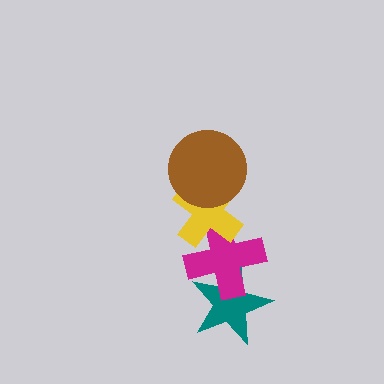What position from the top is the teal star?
The teal star is 4th from the top.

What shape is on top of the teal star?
The magenta cross is on top of the teal star.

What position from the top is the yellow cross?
The yellow cross is 2nd from the top.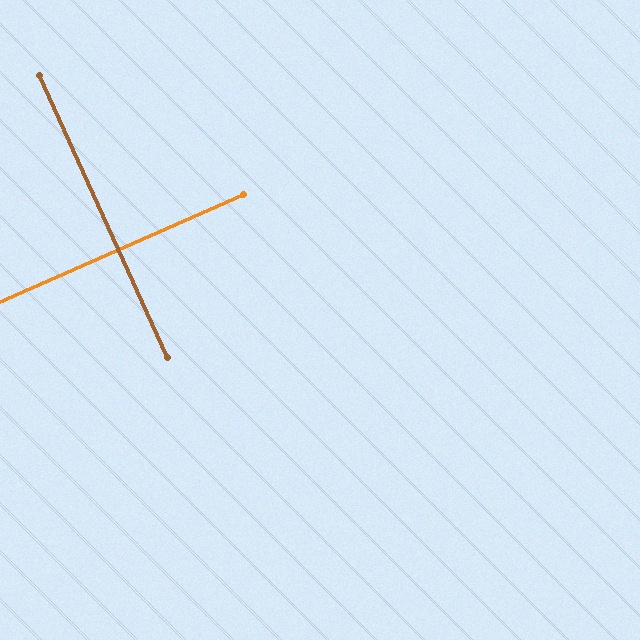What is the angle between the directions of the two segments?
Approximately 89 degrees.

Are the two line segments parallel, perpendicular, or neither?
Perpendicular — they meet at approximately 89°.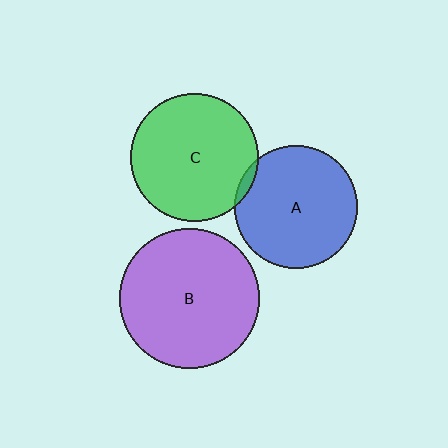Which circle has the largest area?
Circle B (purple).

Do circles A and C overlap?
Yes.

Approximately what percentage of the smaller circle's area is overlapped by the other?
Approximately 5%.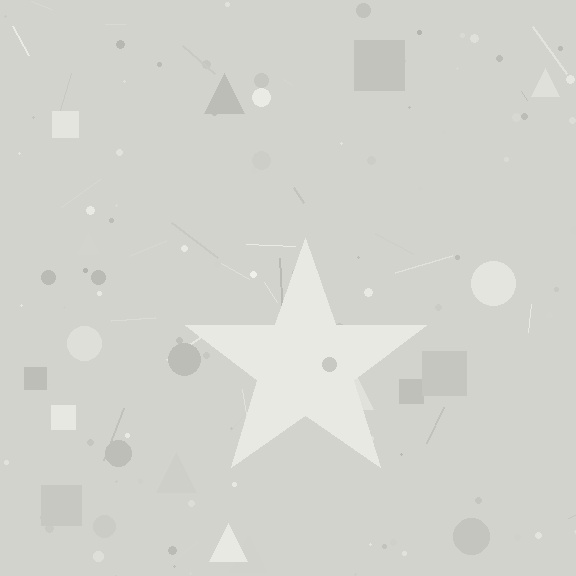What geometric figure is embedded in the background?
A star is embedded in the background.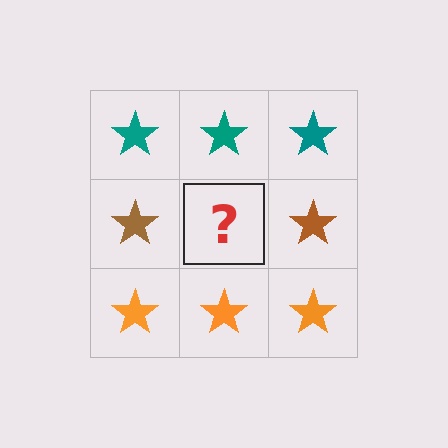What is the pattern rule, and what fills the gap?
The rule is that each row has a consistent color. The gap should be filled with a brown star.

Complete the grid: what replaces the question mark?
The question mark should be replaced with a brown star.